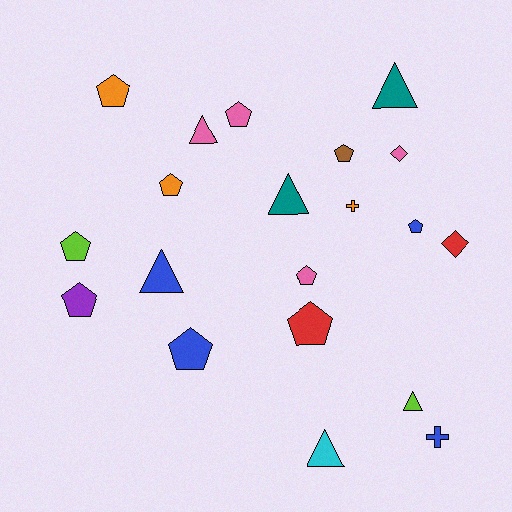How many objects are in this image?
There are 20 objects.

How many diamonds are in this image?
There are 2 diamonds.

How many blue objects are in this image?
There are 4 blue objects.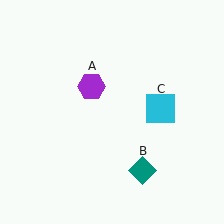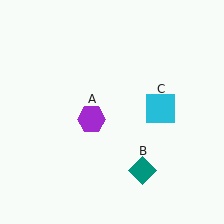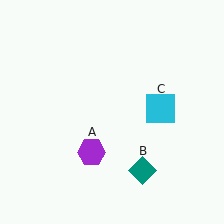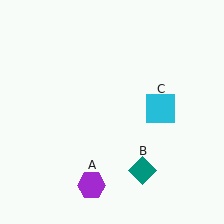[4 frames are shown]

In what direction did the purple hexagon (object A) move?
The purple hexagon (object A) moved down.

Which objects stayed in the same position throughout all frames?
Teal diamond (object B) and cyan square (object C) remained stationary.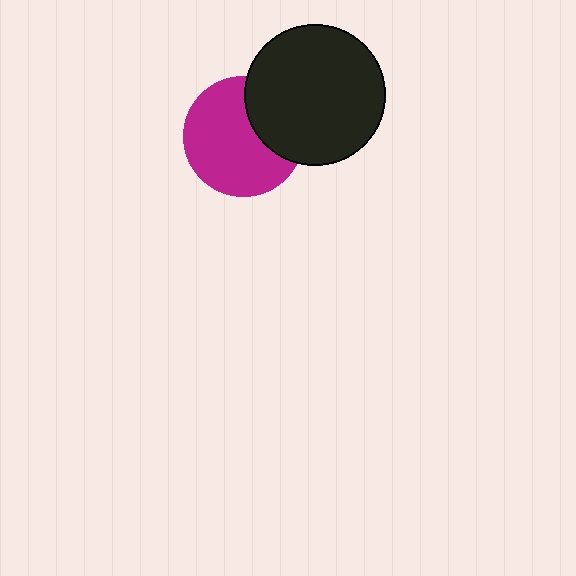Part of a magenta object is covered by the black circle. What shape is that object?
It is a circle.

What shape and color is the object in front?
The object in front is a black circle.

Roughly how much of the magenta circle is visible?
Most of it is visible (roughly 70%).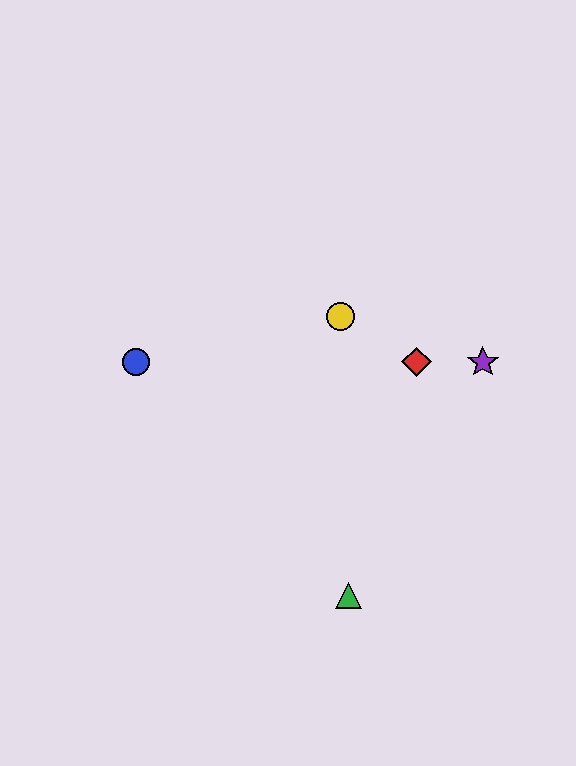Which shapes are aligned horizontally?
The red diamond, the blue circle, the purple star are aligned horizontally.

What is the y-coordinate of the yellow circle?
The yellow circle is at y≈317.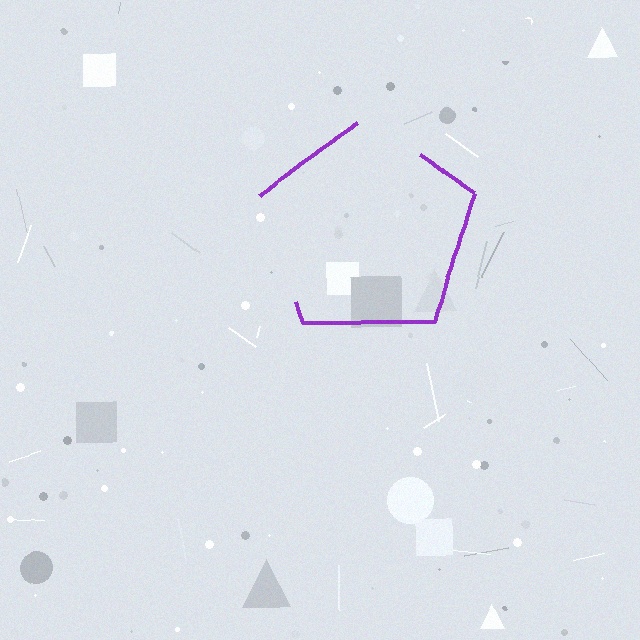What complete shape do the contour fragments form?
The contour fragments form a pentagon.